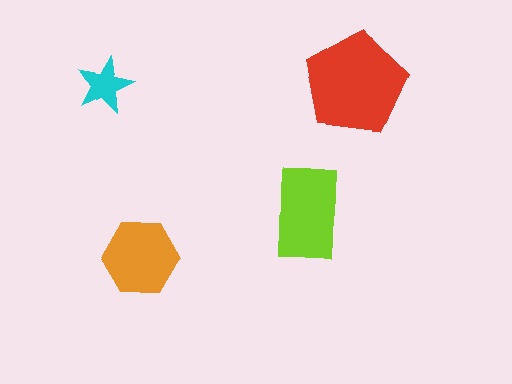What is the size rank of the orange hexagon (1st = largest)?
3rd.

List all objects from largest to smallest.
The red pentagon, the lime rectangle, the orange hexagon, the cyan star.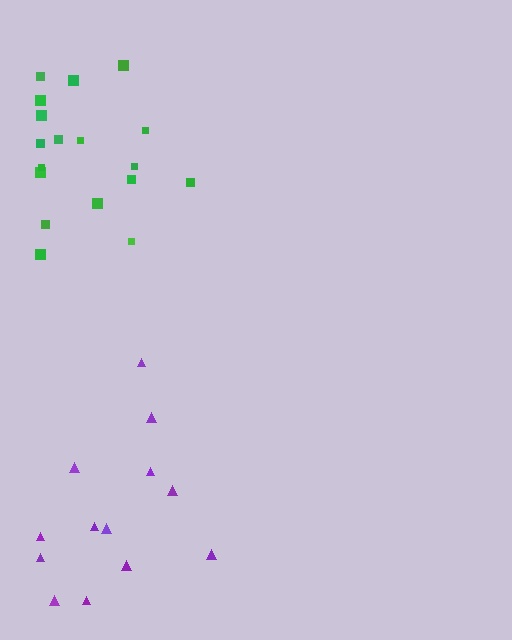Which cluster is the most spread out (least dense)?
Purple.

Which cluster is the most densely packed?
Green.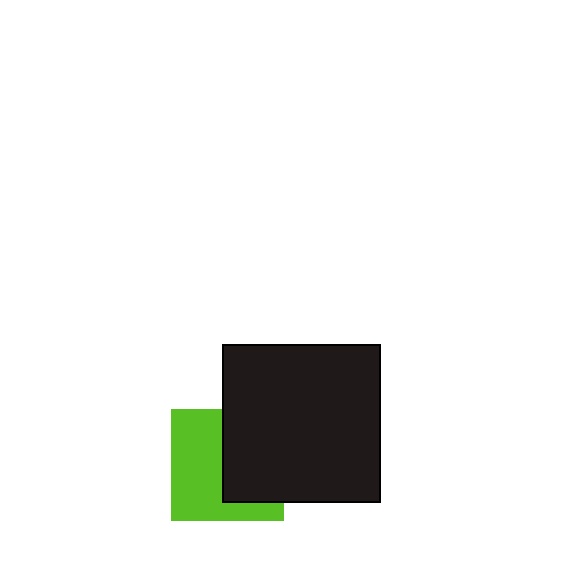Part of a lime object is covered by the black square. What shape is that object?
It is a square.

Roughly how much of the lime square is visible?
About half of it is visible (roughly 54%).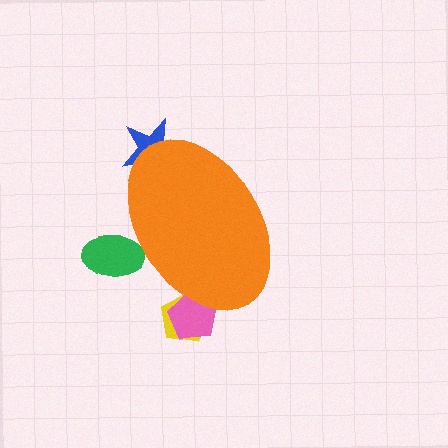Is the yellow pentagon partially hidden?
Yes, the yellow pentagon is partially hidden behind the orange ellipse.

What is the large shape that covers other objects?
An orange ellipse.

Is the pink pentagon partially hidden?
Yes, the pink pentagon is partially hidden behind the orange ellipse.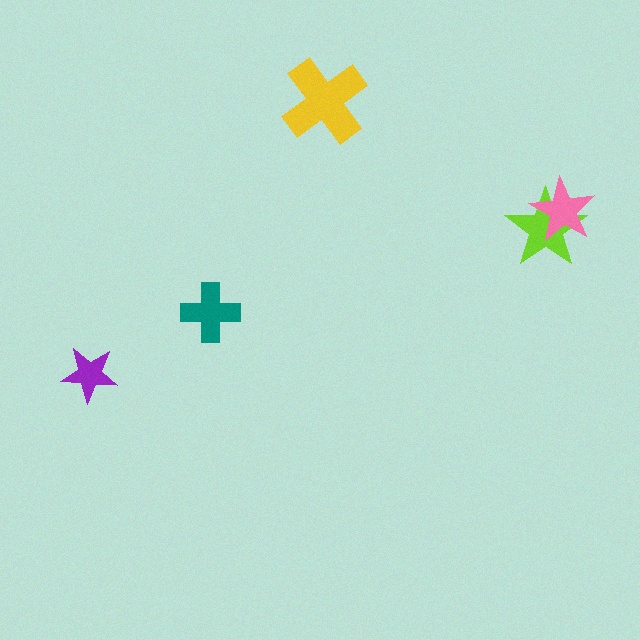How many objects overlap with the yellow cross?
0 objects overlap with the yellow cross.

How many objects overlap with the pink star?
1 object overlaps with the pink star.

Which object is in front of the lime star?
The pink star is in front of the lime star.